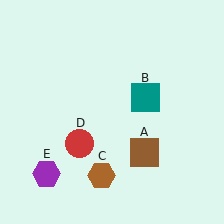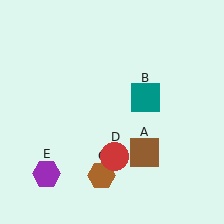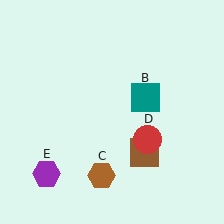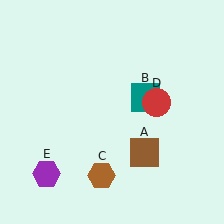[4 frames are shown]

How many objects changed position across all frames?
1 object changed position: red circle (object D).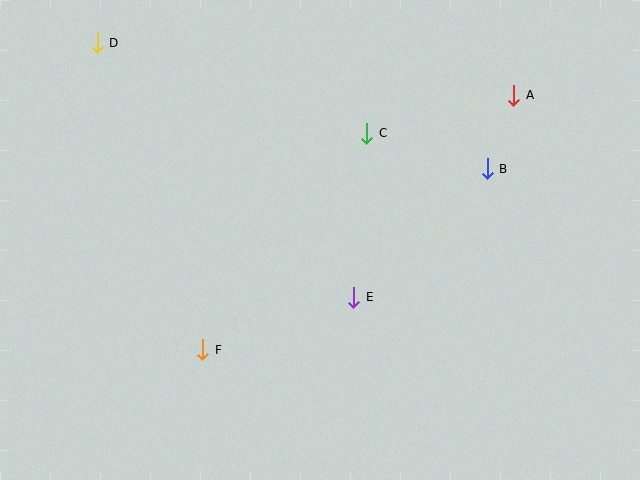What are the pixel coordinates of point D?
Point D is at (97, 43).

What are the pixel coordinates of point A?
Point A is at (514, 95).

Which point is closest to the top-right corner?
Point A is closest to the top-right corner.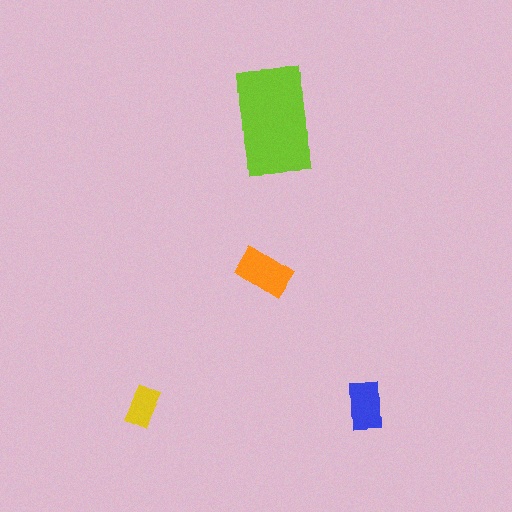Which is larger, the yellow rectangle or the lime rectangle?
The lime one.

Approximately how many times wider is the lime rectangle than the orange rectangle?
About 2 times wider.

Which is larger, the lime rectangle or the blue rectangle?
The lime one.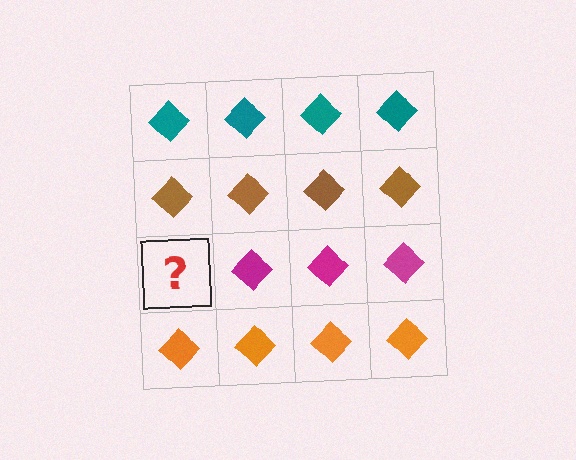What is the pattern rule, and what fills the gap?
The rule is that each row has a consistent color. The gap should be filled with a magenta diamond.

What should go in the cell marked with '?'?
The missing cell should contain a magenta diamond.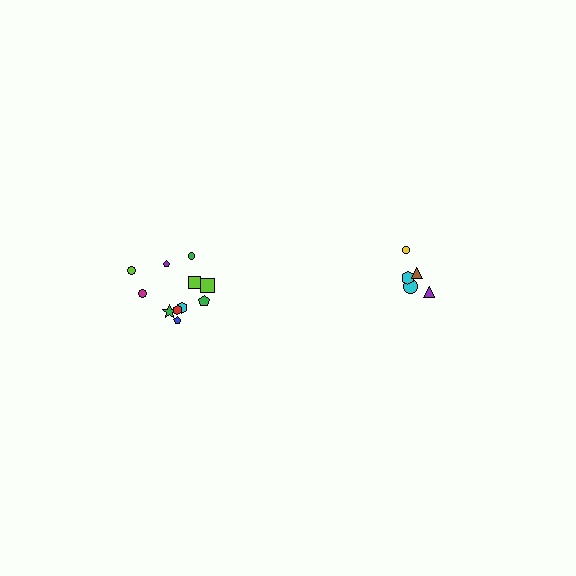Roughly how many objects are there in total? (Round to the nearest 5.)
Roughly 15 objects in total.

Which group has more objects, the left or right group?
The left group.